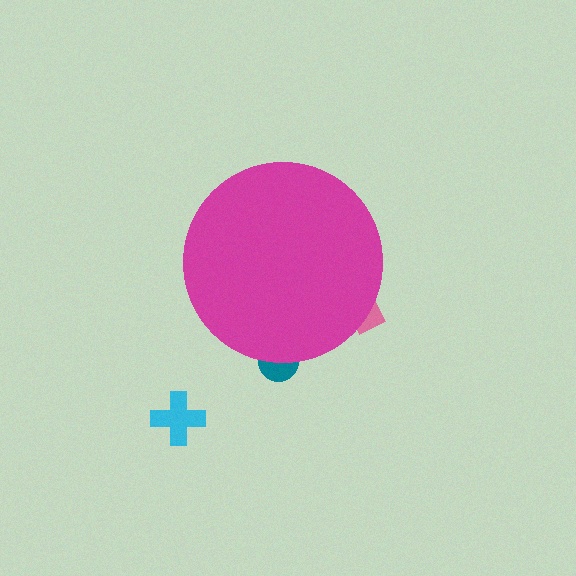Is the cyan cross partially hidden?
No, the cyan cross is fully visible.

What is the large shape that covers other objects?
A magenta circle.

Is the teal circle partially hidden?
Yes, the teal circle is partially hidden behind the magenta circle.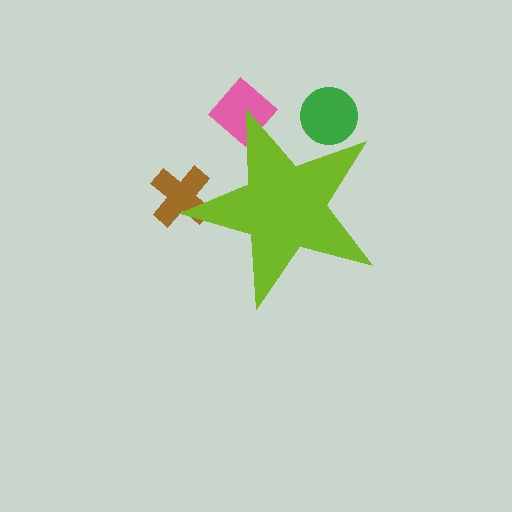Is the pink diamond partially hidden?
Yes, the pink diamond is partially hidden behind the lime star.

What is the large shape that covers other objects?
A lime star.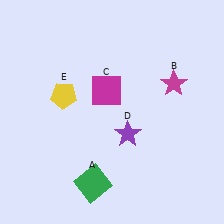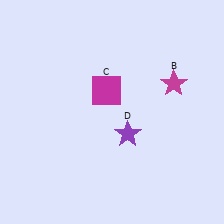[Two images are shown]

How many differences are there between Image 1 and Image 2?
There are 2 differences between the two images.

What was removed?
The yellow pentagon (E), the green square (A) were removed in Image 2.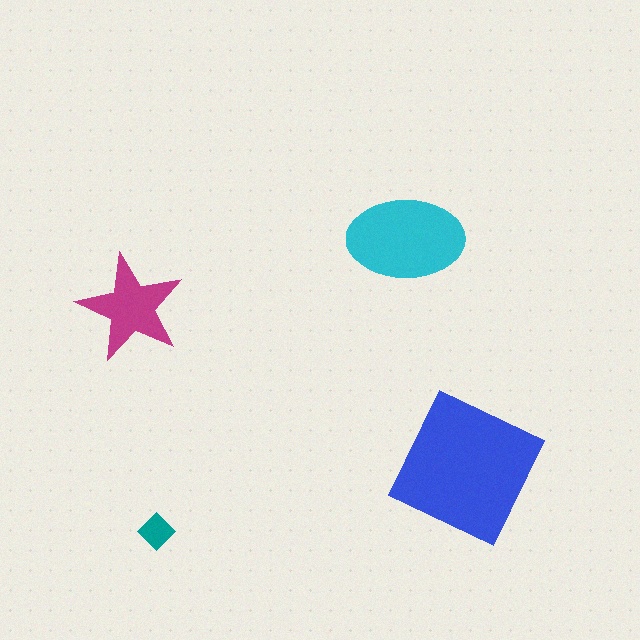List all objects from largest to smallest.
The blue square, the cyan ellipse, the magenta star, the teal diamond.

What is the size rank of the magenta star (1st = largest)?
3rd.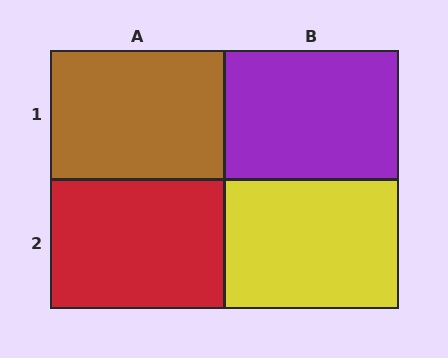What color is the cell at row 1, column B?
Purple.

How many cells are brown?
1 cell is brown.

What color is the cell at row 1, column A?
Brown.